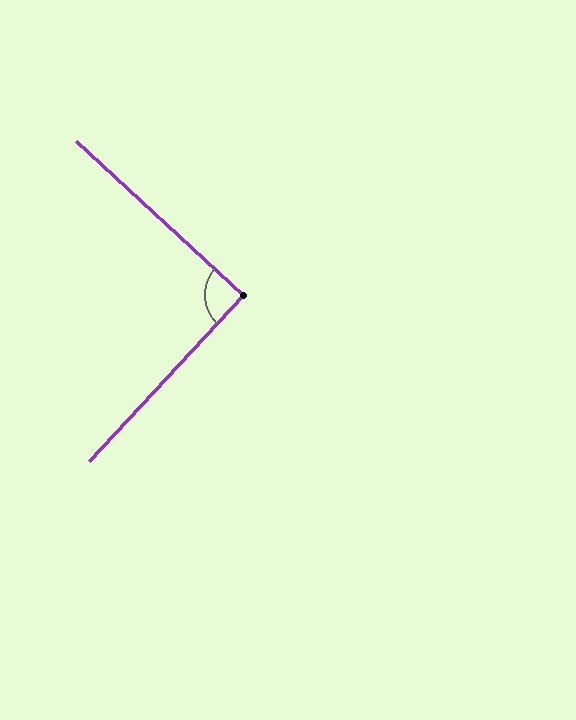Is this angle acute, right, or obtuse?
It is approximately a right angle.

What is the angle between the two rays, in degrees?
Approximately 90 degrees.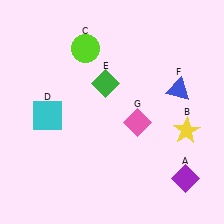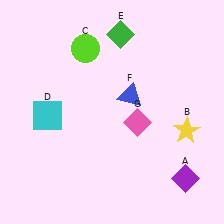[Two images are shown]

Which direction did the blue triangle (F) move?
The blue triangle (F) moved left.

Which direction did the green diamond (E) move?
The green diamond (E) moved up.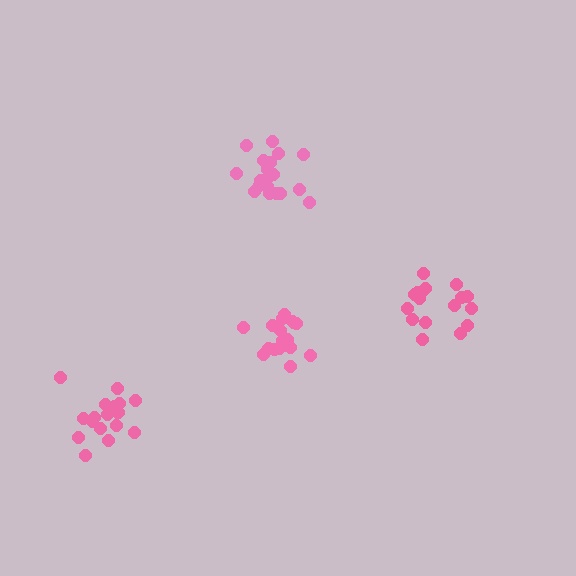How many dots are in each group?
Group 1: 21 dots, Group 2: 18 dots, Group 3: 17 dots, Group 4: 18 dots (74 total).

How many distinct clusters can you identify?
There are 4 distinct clusters.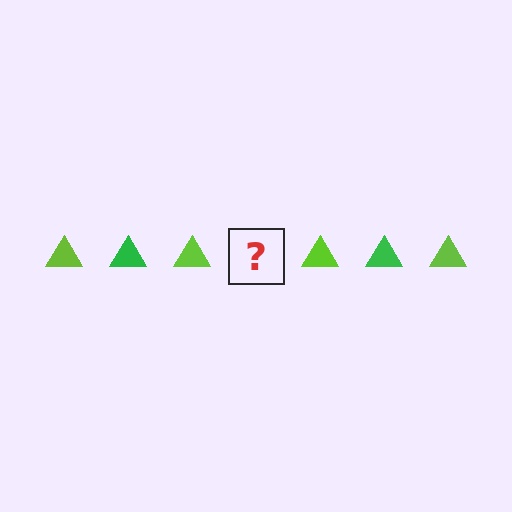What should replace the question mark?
The question mark should be replaced with a green triangle.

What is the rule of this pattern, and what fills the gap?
The rule is that the pattern cycles through lime, green triangles. The gap should be filled with a green triangle.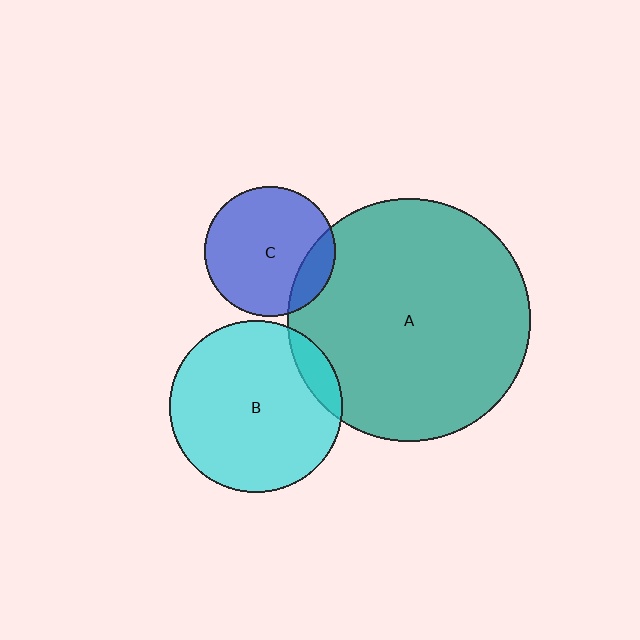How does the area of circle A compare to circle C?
Approximately 3.5 times.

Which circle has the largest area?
Circle A (teal).